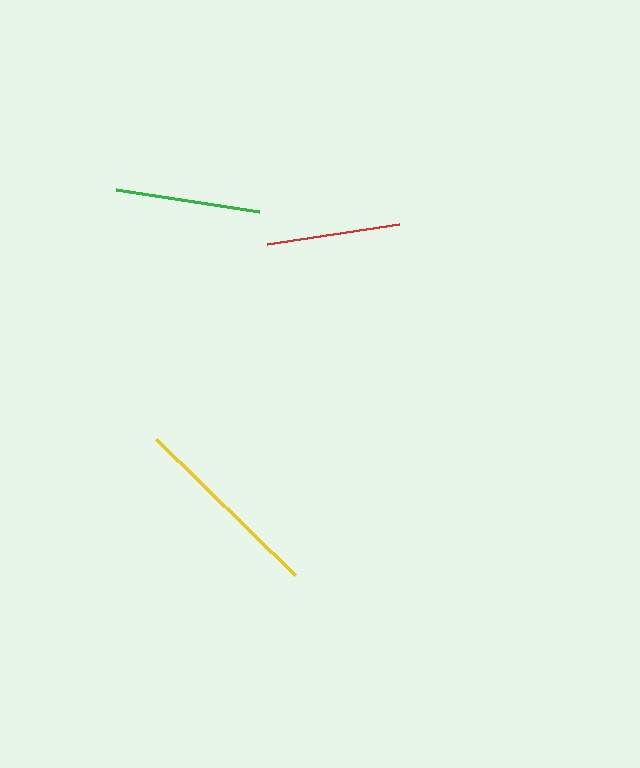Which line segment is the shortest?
The red line is the shortest at approximately 133 pixels.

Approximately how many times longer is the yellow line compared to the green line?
The yellow line is approximately 1.3 times the length of the green line.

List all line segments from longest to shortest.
From longest to shortest: yellow, green, red.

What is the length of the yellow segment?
The yellow segment is approximately 194 pixels long.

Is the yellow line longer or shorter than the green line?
The yellow line is longer than the green line.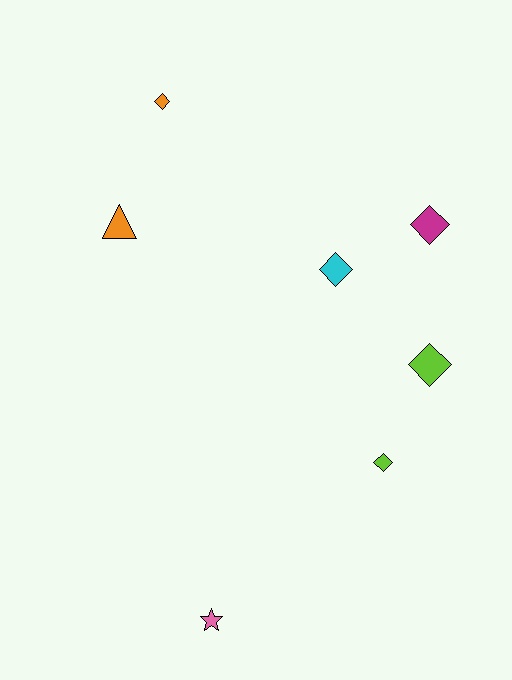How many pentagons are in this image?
There are no pentagons.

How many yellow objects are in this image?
There are no yellow objects.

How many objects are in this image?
There are 7 objects.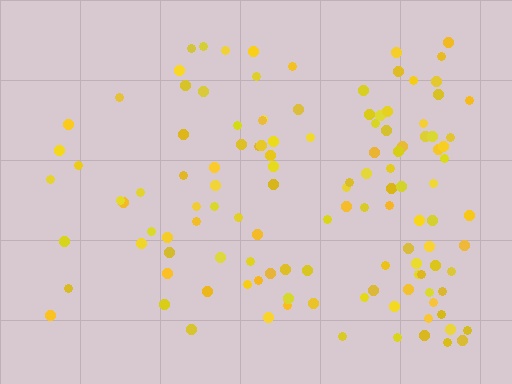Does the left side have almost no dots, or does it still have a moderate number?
Still a moderate number, just noticeably fewer than the right.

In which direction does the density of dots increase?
From left to right, with the right side densest.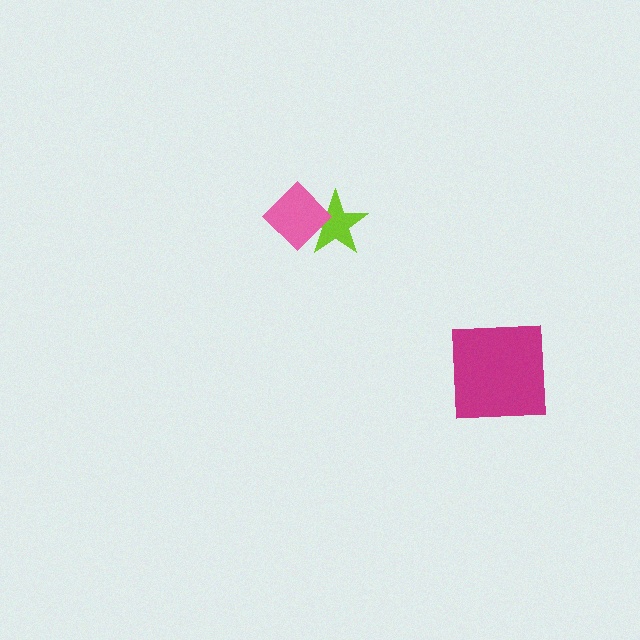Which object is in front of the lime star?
The pink diamond is in front of the lime star.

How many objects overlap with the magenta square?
0 objects overlap with the magenta square.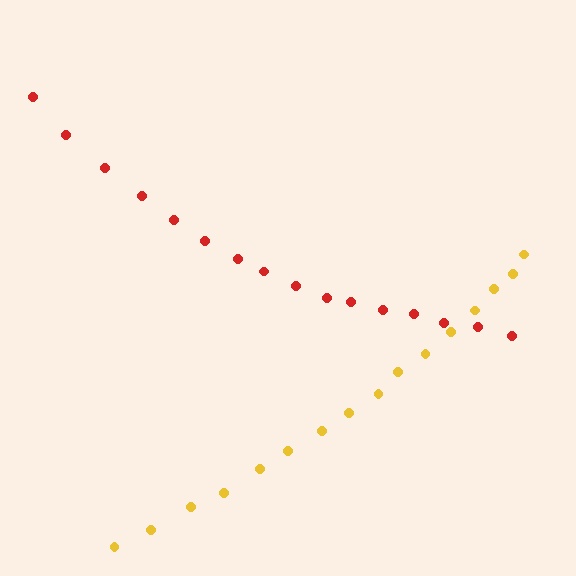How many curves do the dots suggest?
There are 2 distinct paths.